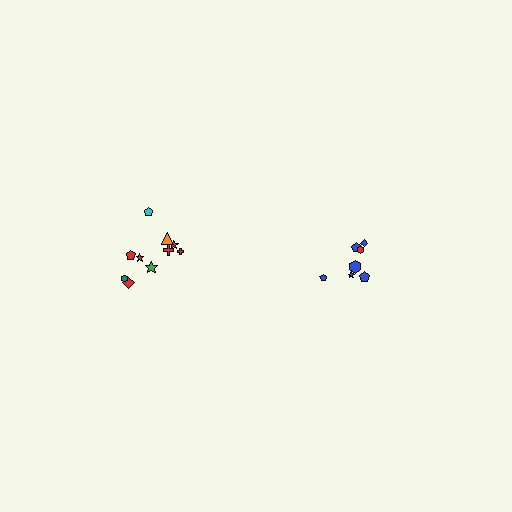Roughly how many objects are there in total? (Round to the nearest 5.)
Roughly 15 objects in total.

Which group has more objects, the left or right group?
The left group.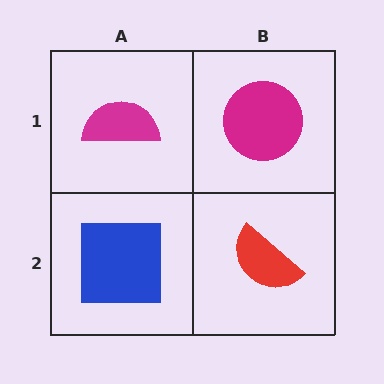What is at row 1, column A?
A magenta semicircle.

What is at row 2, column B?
A red semicircle.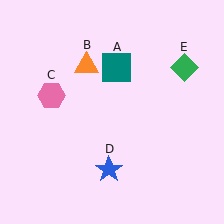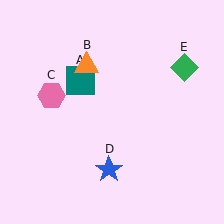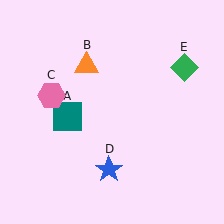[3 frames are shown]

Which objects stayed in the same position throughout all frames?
Orange triangle (object B) and pink hexagon (object C) and blue star (object D) and green diamond (object E) remained stationary.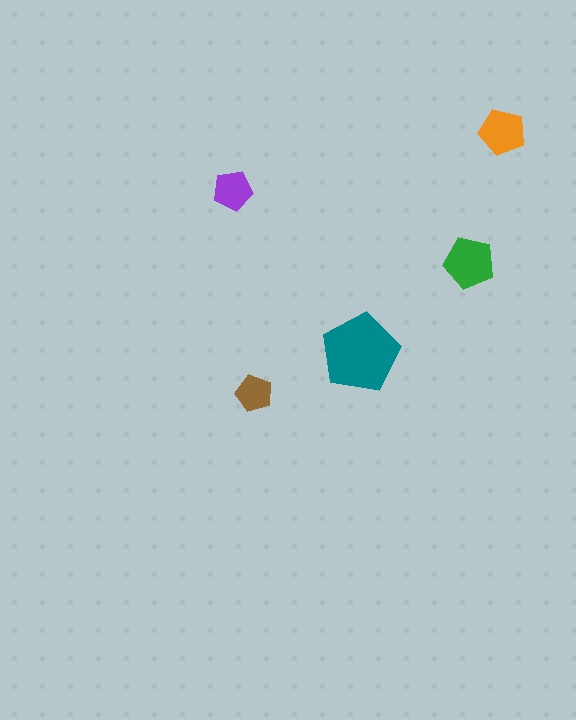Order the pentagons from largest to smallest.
the teal one, the green one, the orange one, the purple one, the brown one.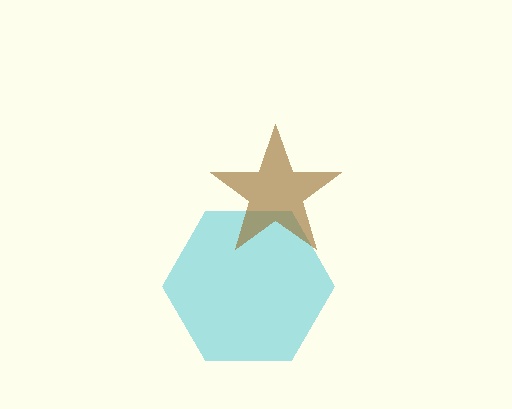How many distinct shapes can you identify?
There are 2 distinct shapes: a cyan hexagon, a brown star.